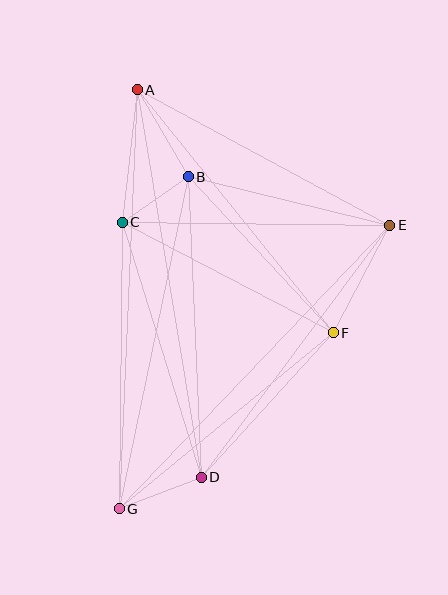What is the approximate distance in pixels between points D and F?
The distance between D and F is approximately 196 pixels.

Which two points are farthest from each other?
Points A and G are farthest from each other.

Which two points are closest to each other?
Points B and C are closest to each other.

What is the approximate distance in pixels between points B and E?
The distance between B and E is approximately 207 pixels.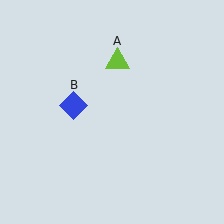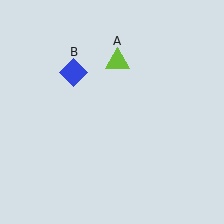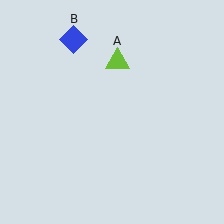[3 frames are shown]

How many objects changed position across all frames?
1 object changed position: blue diamond (object B).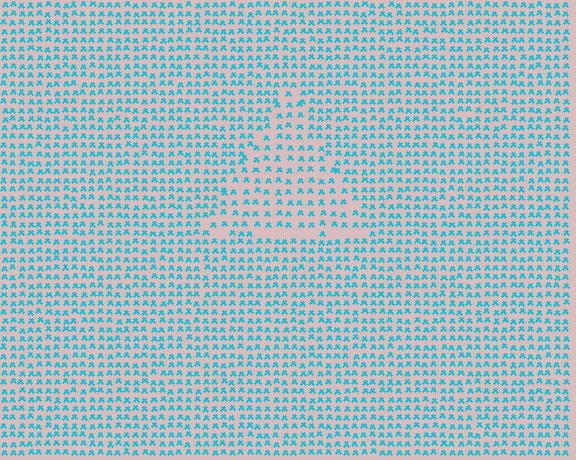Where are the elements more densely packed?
The elements are more densely packed outside the triangle boundary.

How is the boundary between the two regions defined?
The boundary is defined by a change in element density (approximately 1.5x ratio). All elements are the same color, size, and shape.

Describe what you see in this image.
The image contains small cyan elements arranged at two different densities. A triangle-shaped region is visible where the elements are less densely packed than the surrounding area.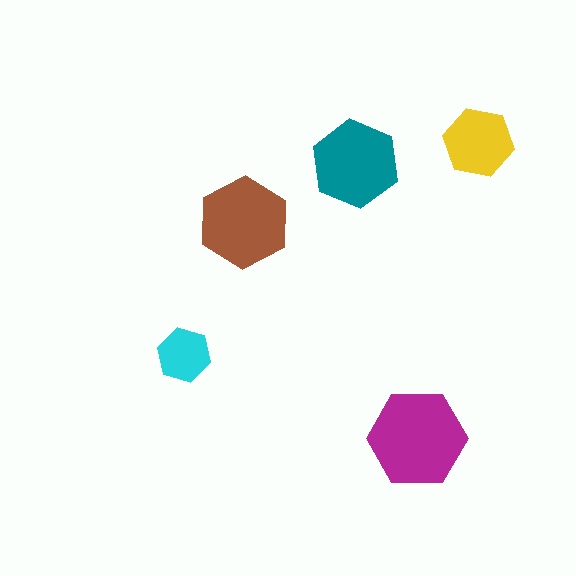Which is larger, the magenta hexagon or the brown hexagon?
The magenta one.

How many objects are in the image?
There are 5 objects in the image.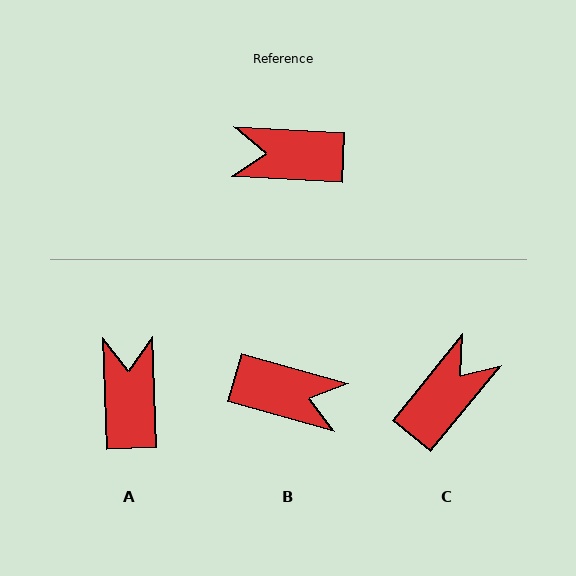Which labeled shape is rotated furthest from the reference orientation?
B, about 167 degrees away.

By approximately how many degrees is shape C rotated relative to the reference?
Approximately 126 degrees clockwise.